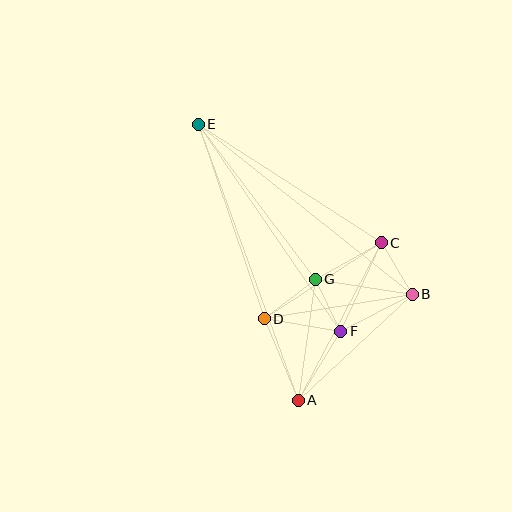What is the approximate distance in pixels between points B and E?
The distance between B and E is approximately 273 pixels.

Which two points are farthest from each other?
Points A and E are farthest from each other.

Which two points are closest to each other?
Points F and G are closest to each other.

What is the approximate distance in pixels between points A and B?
The distance between A and B is approximately 156 pixels.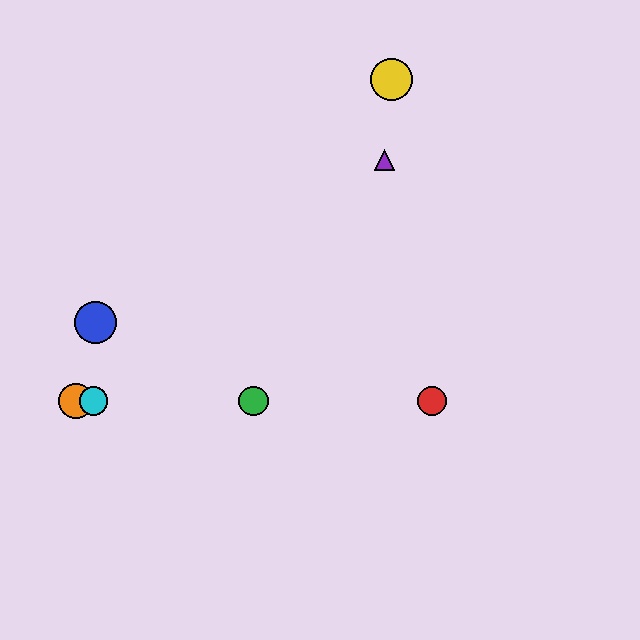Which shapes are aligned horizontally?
The red circle, the green circle, the orange circle, the cyan circle are aligned horizontally.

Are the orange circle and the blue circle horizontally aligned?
No, the orange circle is at y≈401 and the blue circle is at y≈323.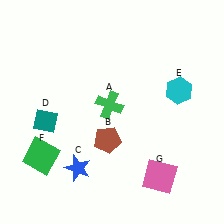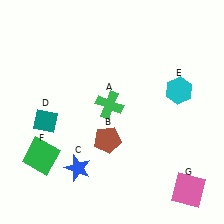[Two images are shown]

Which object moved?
The pink square (G) moved right.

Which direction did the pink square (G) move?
The pink square (G) moved right.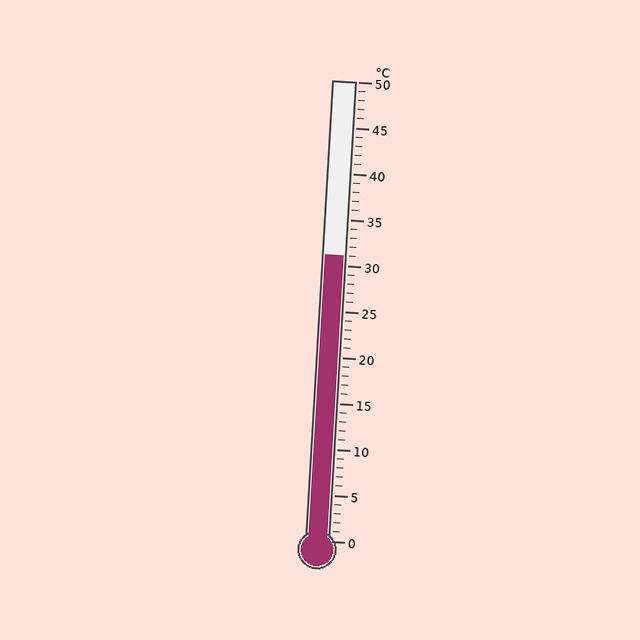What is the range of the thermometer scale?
The thermometer scale ranges from 0°C to 50°C.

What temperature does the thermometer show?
The thermometer shows approximately 31°C.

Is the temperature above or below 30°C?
The temperature is above 30°C.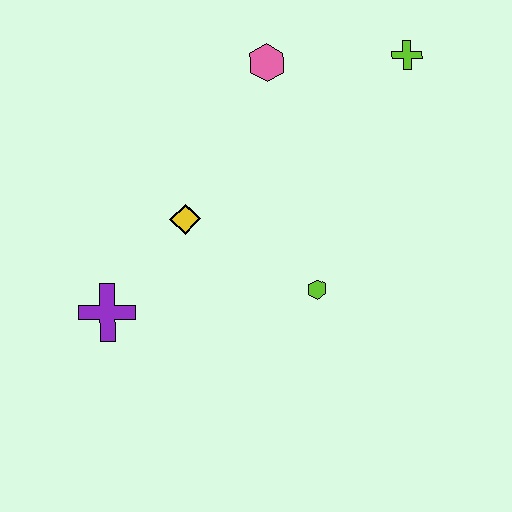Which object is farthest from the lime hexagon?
The lime cross is farthest from the lime hexagon.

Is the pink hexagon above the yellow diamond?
Yes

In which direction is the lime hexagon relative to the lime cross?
The lime hexagon is below the lime cross.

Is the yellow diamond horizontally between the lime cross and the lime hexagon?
No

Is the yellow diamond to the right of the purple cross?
Yes